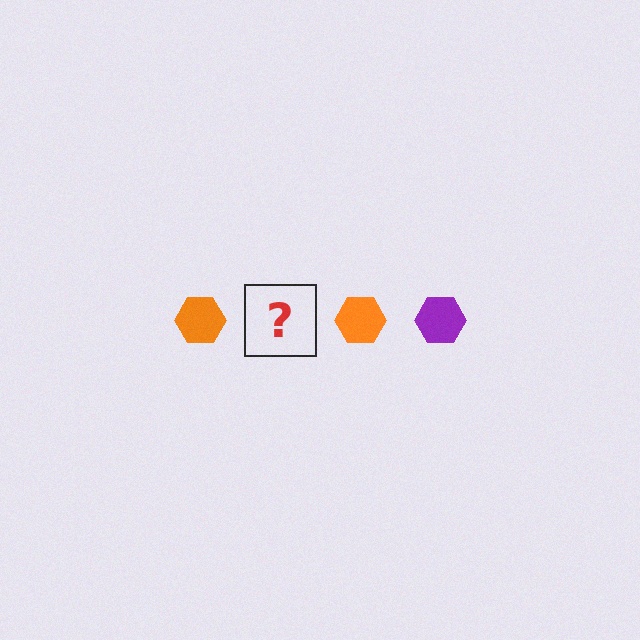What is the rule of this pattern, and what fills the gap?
The rule is that the pattern cycles through orange, purple hexagons. The gap should be filled with a purple hexagon.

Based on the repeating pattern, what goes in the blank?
The blank should be a purple hexagon.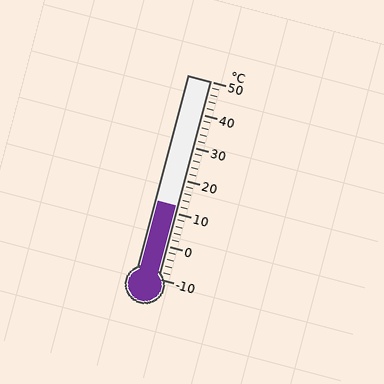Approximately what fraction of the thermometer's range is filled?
The thermometer is filled to approximately 35% of its range.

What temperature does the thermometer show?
The thermometer shows approximately 12°C.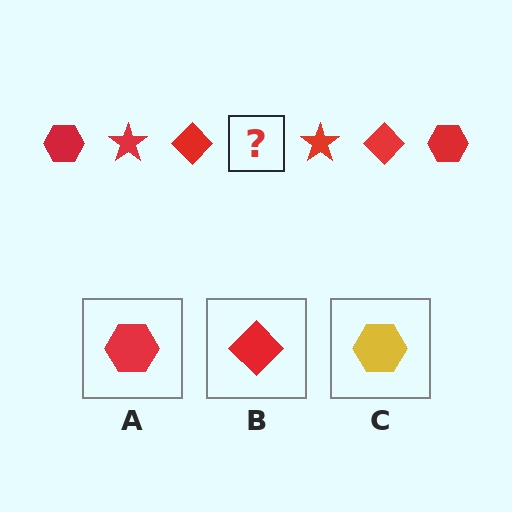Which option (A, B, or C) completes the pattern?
A.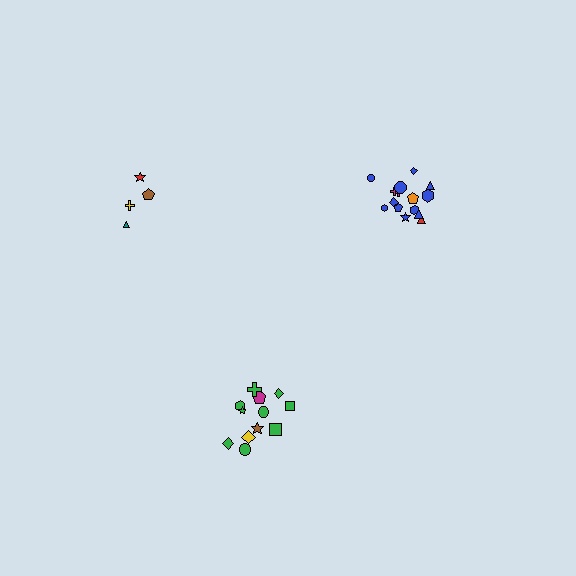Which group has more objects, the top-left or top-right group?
The top-right group.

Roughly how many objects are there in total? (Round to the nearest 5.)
Roughly 30 objects in total.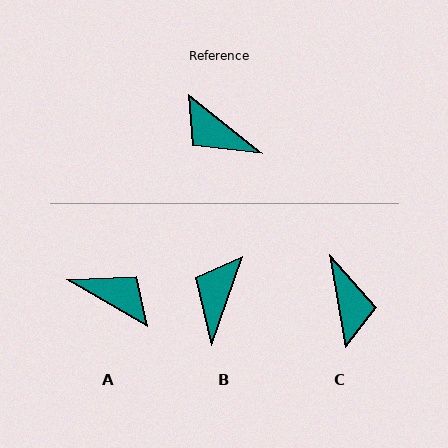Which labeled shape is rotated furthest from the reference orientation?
A, about 172 degrees away.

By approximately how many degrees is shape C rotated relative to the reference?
Approximately 138 degrees counter-clockwise.